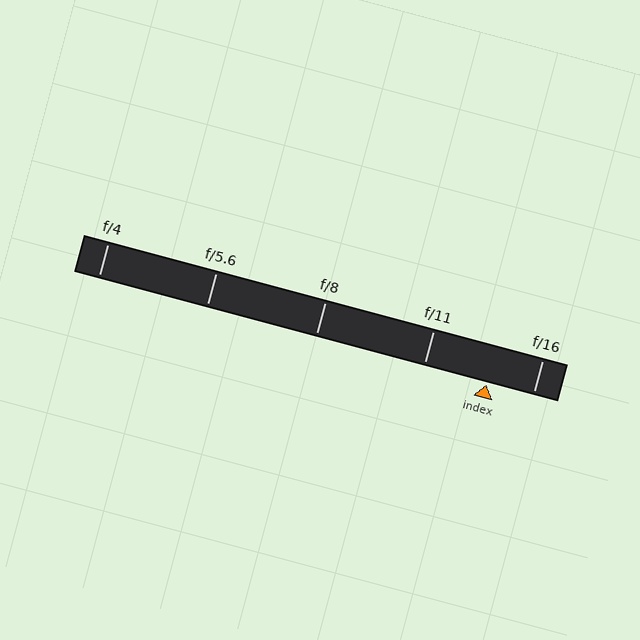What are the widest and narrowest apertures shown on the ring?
The widest aperture shown is f/4 and the narrowest is f/16.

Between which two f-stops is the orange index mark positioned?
The index mark is between f/11 and f/16.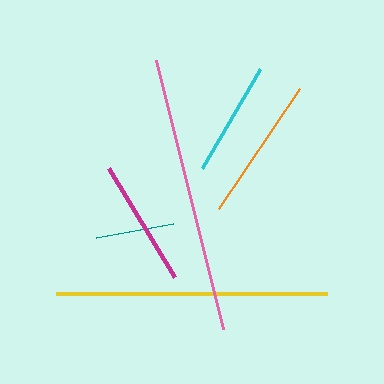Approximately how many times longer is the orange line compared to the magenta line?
The orange line is approximately 1.1 times the length of the magenta line.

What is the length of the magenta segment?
The magenta segment is approximately 128 pixels long.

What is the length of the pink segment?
The pink segment is approximately 277 pixels long.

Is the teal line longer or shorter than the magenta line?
The magenta line is longer than the teal line.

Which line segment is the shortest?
The teal line is the shortest at approximately 79 pixels.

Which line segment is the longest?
The pink line is the longest at approximately 277 pixels.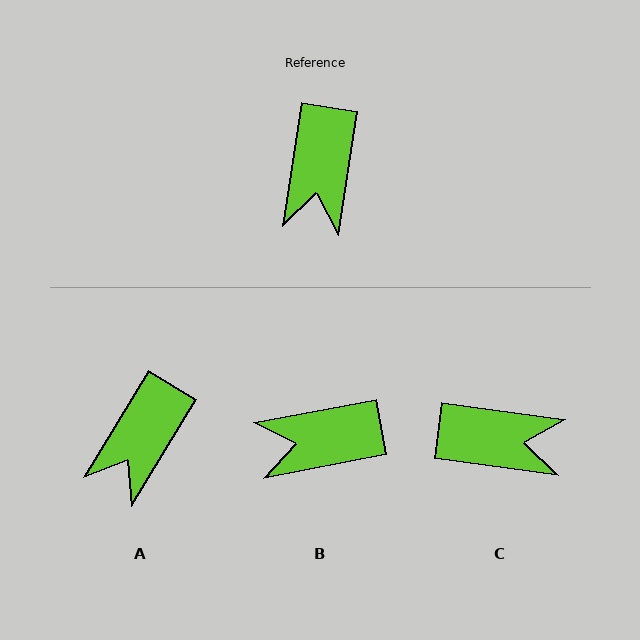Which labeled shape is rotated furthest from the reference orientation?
C, about 91 degrees away.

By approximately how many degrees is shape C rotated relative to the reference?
Approximately 91 degrees counter-clockwise.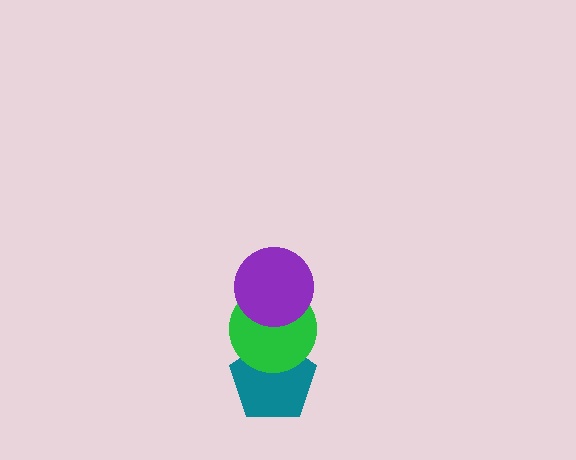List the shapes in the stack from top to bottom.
From top to bottom: the purple circle, the green circle, the teal pentagon.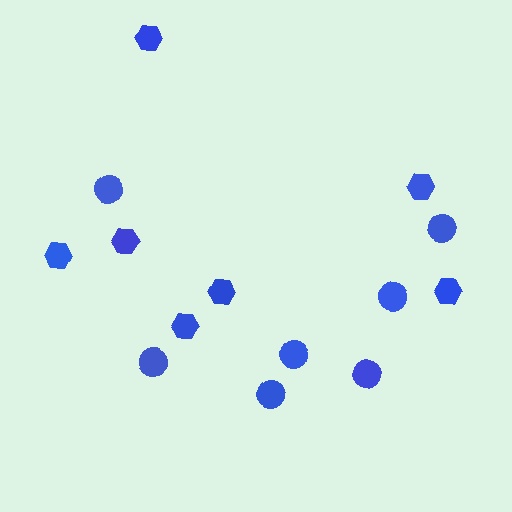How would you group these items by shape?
There are 2 groups: one group of circles (7) and one group of hexagons (7).